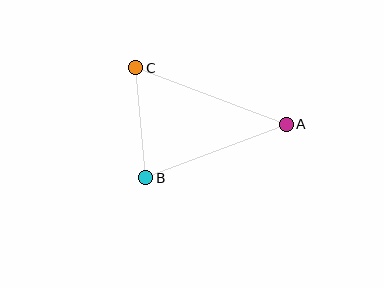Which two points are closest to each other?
Points B and C are closest to each other.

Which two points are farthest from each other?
Points A and C are farthest from each other.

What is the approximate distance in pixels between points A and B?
The distance between A and B is approximately 150 pixels.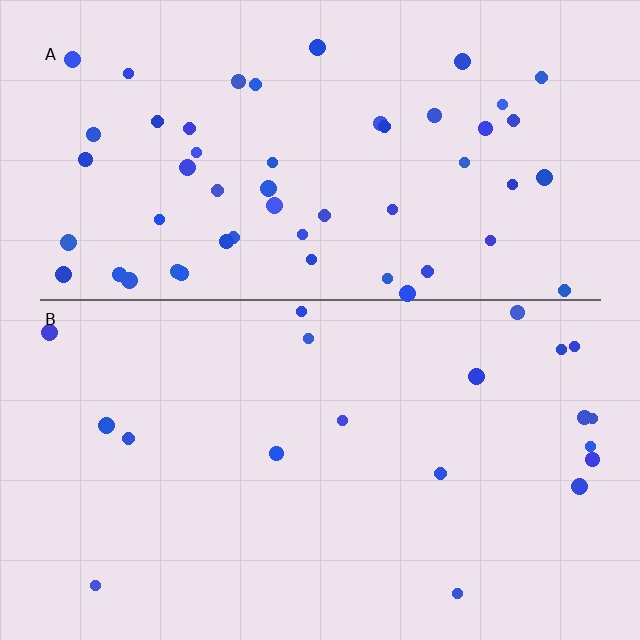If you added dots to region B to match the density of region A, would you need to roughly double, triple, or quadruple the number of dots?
Approximately triple.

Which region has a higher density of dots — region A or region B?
A (the top).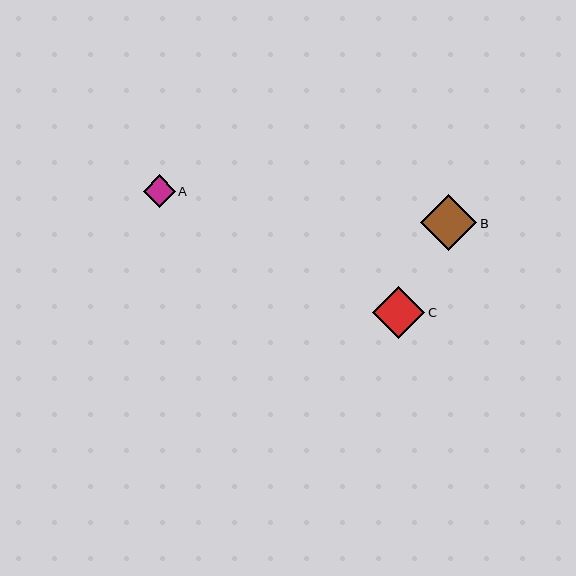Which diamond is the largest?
Diamond B is the largest with a size of approximately 56 pixels.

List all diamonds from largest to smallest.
From largest to smallest: B, C, A.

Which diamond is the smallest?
Diamond A is the smallest with a size of approximately 32 pixels.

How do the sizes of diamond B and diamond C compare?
Diamond B and diamond C are approximately the same size.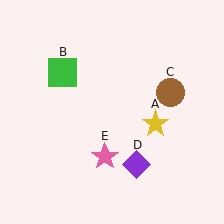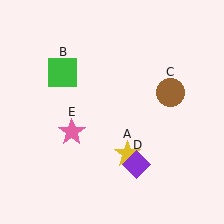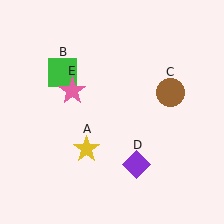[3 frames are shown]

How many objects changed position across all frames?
2 objects changed position: yellow star (object A), pink star (object E).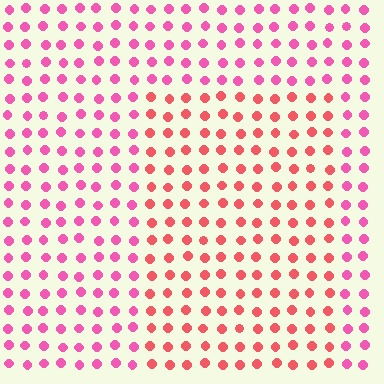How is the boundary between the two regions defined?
The boundary is defined purely by a slight shift in hue (about 31 degrees). Spacing, size, and orientation are identical on both sides.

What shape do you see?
I see a rectangle.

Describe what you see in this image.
The image is filled with small pink elements in a uniform arrangement. A rectangle-shaped region is visible where the elements are tinted to a slightly different hue, forming a subtle color boundary.